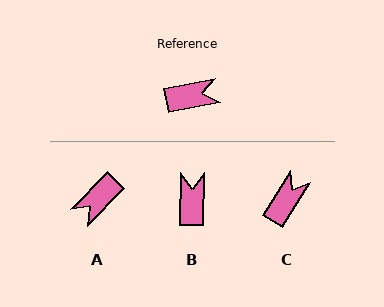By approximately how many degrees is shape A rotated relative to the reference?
Approximately 146 degrees clockwise.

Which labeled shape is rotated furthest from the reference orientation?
A, about 146 degrees away.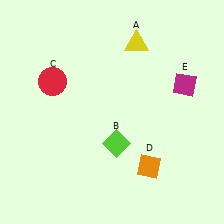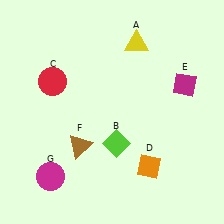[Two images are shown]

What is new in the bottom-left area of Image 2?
A magenta circle (G) was added in the bottom-left area of Image 2.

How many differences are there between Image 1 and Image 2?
There are 2 differences between the two images.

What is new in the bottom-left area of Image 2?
A brown triangle (F) was added in the bottom-left area of Image 2.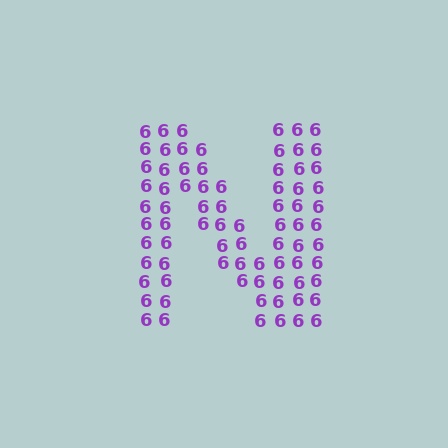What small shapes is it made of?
It is made of small digit 6's.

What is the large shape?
The large shape is the letter N.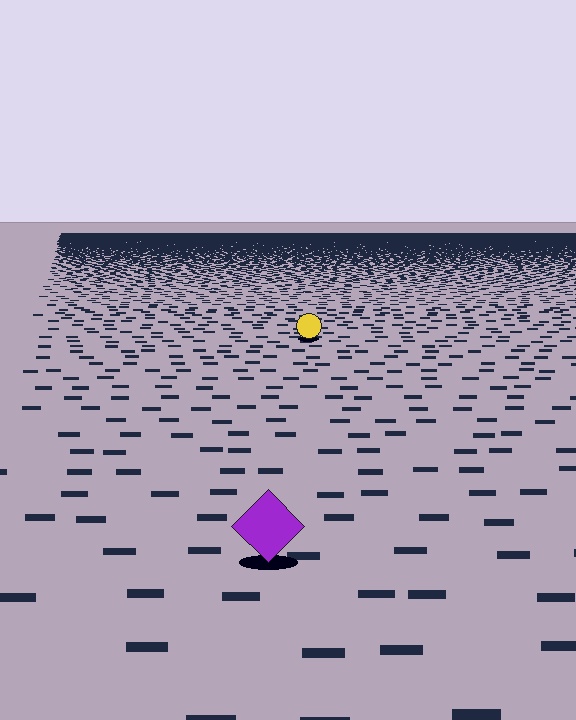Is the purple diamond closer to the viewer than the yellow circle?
Yes. The purple diamond is closer — you can tell from the texture gradient: the ground texture is coarser near it.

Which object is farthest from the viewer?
The yellow circle is farthest from the viewer. It appears smaller and the ground texture around it is denser.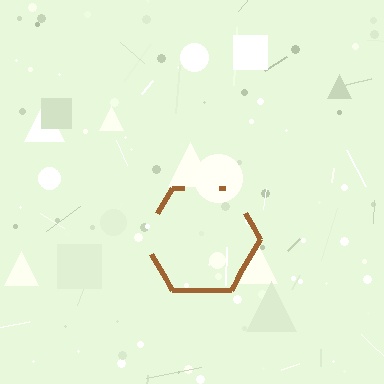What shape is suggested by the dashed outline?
The dashed outline suggests a hexagon.